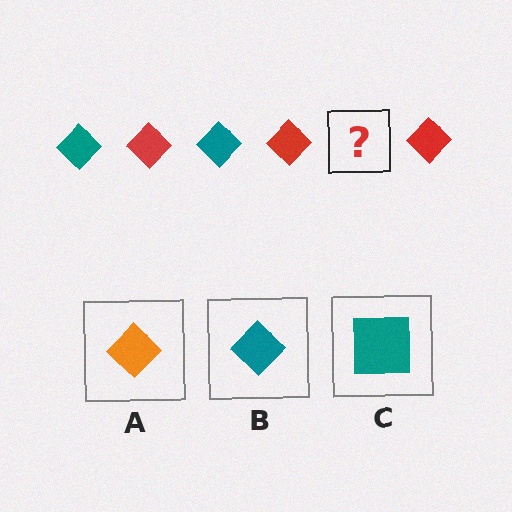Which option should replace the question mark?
Option B.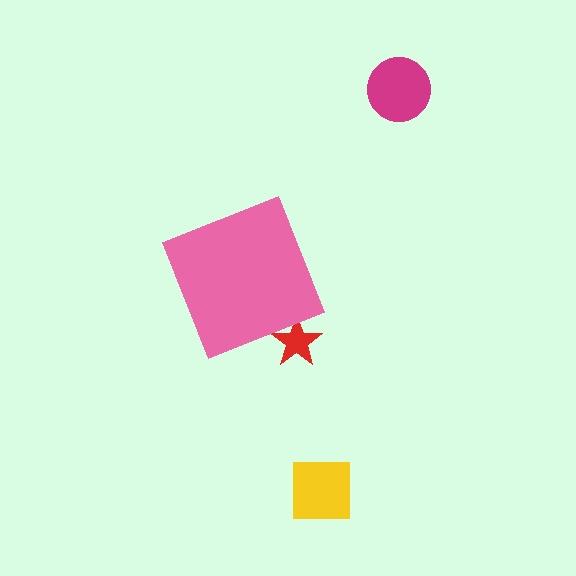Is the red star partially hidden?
Yes, the red star is partially hidden behind the pink diamond.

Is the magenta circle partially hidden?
No, the magenta circle is fully visible.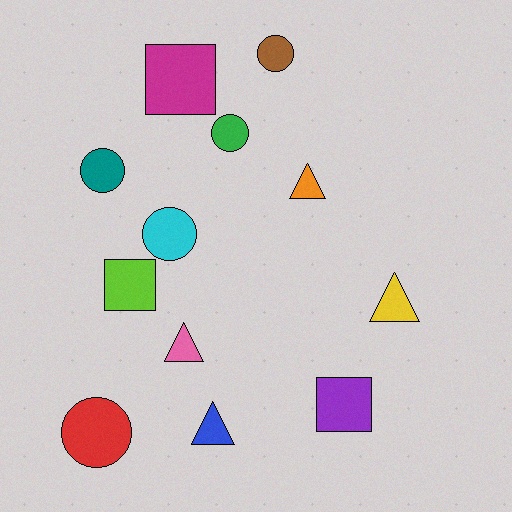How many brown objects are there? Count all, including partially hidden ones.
There is 1 brown object.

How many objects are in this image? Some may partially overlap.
There are 12 objects.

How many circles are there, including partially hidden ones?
There are 5 circles.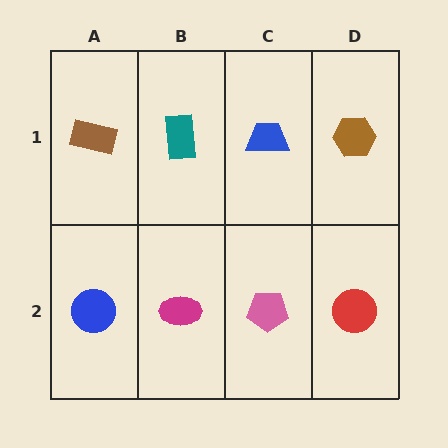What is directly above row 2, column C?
A blue trapezoid.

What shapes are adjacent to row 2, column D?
A brown hexagon (row 1, column D), a pink pentagon (row 2, column C).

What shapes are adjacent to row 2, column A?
A brown rectangle (row 1, column A), a magenta ellipse (row 2, column B).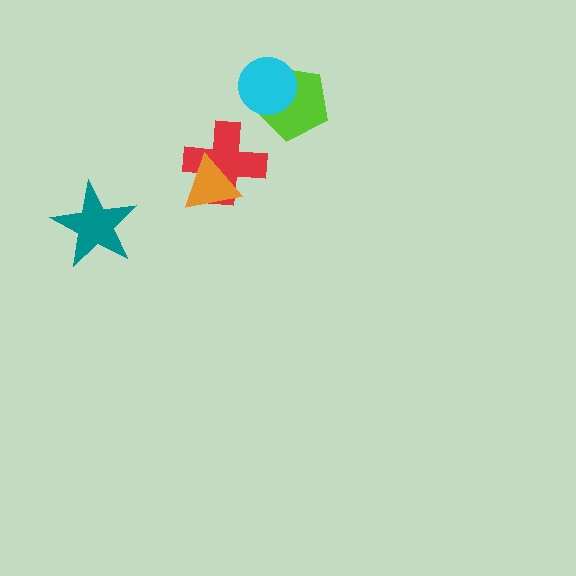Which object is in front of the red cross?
The orange triangle is in front of the red cross.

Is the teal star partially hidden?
No, no other shape covers it.